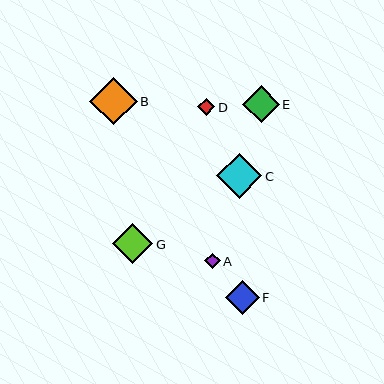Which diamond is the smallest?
Diamond A is the smallest with a size of approximately 16 pixels.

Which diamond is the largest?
Diamond B is the largest with a size of approximately 48 pixels.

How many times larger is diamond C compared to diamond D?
Diamond C is approximately 2.6 times the size of diamond D.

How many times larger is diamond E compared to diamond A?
Diamond E is approximately 2.3 times the size of diamond A.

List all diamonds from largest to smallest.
From largest to smallest: B, C, G, E, F, D, A.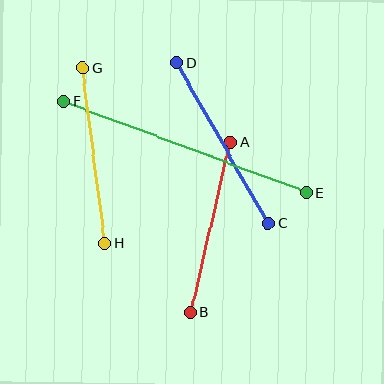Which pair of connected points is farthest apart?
Points E and F are farthest apart.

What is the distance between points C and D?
The distance is approximately 186 pixels.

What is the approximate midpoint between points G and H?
The midpoint is at approximately (94, 155) pixels.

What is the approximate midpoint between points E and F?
The midpoint is at approximately (185, 147) pixels.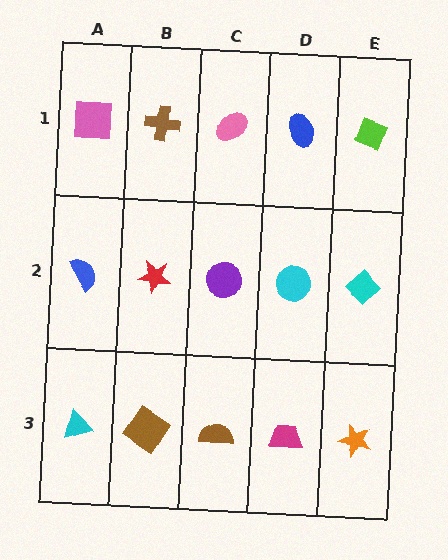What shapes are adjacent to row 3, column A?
A blue semicircle (row 2, column A), a brown diamond (row 3, column B).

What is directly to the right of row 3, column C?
A magenta trapezoid.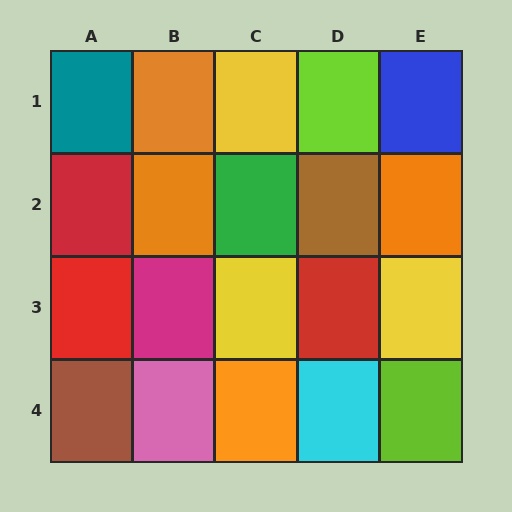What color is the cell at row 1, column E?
Blue.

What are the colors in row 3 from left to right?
Red, magenta, yellow, red, yellow.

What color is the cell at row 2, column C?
Green.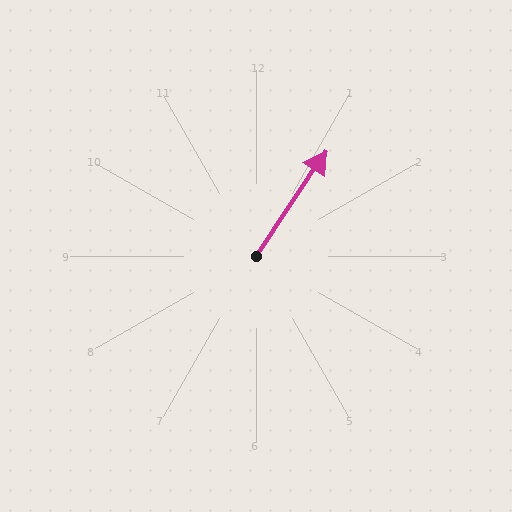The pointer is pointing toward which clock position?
Roughly 1 o'clock.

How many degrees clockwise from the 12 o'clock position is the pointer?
Approximately 34 degrees.